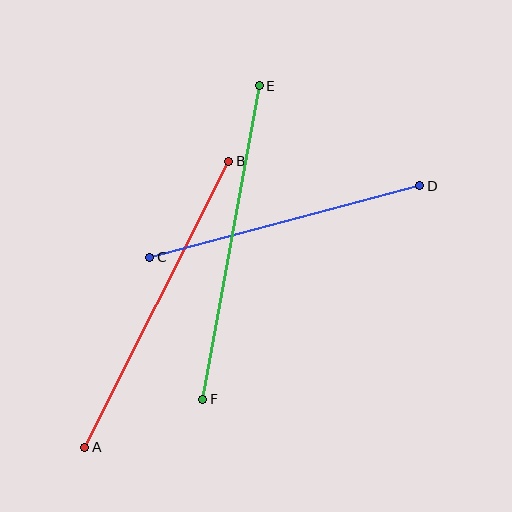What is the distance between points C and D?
The distance is approximately 280 pixels.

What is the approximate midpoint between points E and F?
The midpoint is at approximately (231, 243) pixels.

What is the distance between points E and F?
The distance is approximately 318 pixels.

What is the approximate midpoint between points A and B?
The midpoint is at approximately (157, 304) pixels.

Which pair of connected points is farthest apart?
Points A and B are farthest apart.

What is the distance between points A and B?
The distance is approximately 321 pixels.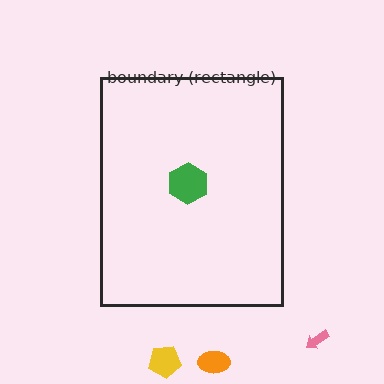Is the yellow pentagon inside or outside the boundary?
Outside.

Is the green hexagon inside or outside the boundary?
Inside.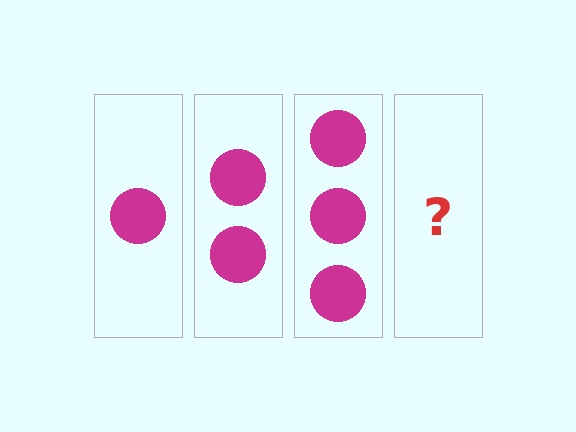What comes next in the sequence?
The next element should be 4 circles.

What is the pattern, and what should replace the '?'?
The pattern is that each step adds one more circle. The '?' should be 4 circles.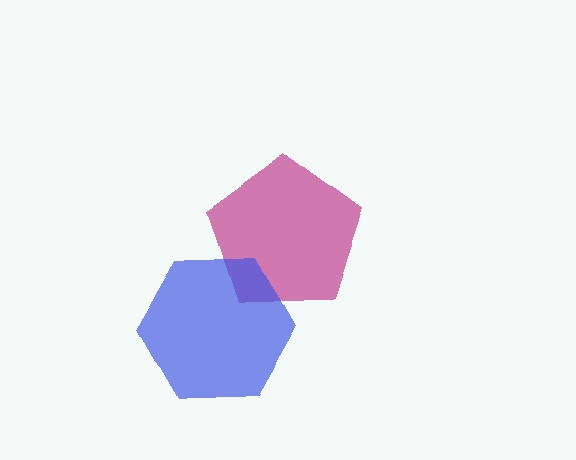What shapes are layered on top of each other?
The layered shapes are: a magenta pentagon, a blue hexagon.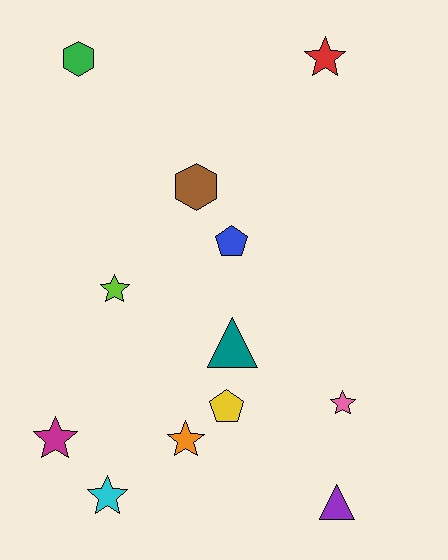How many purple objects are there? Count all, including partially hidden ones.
There is 1 purple object.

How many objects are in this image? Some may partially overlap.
There are 12 objects.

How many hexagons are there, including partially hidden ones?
There are 2 hexagons.